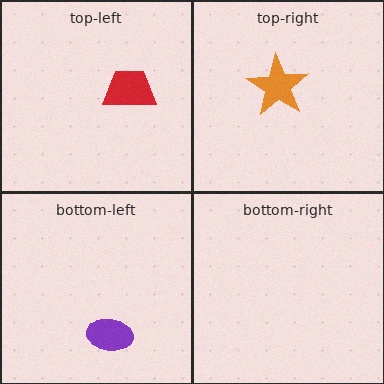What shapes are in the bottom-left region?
The purple ellipse.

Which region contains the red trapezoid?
The top-left region.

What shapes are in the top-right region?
The orange star.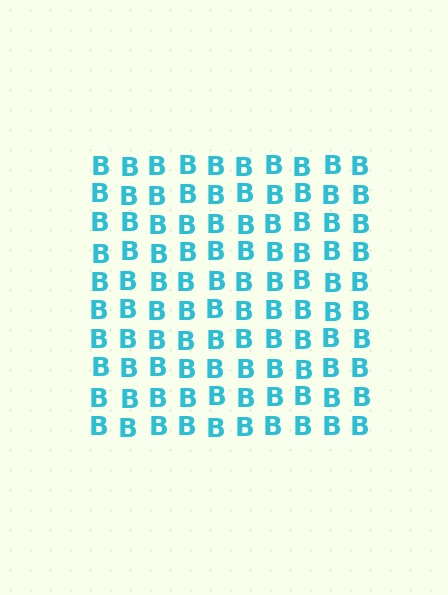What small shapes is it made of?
It is made of small letter B's.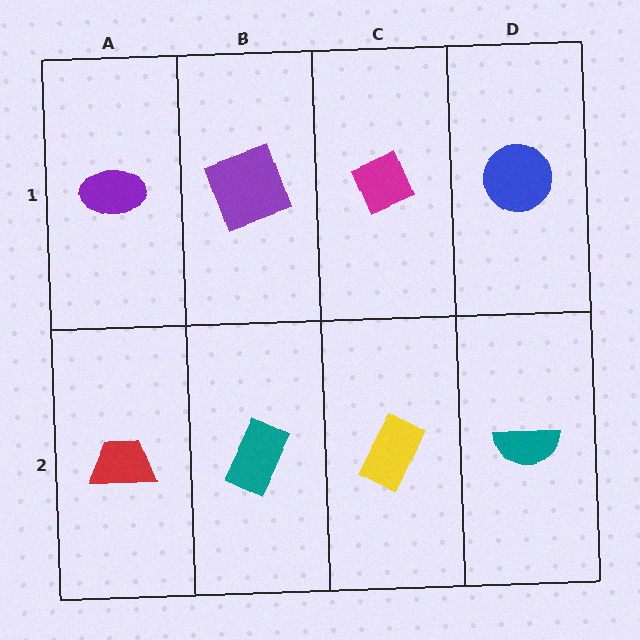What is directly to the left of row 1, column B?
A purple ellipse.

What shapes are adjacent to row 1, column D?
A teal semicircle (row 2, column D), a magenta diamond (row 1, column C).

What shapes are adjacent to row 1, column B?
A teal rectangle (row 2, column B), a purple ellipse (row 1, column A), a magenta diamond (row 1, column C).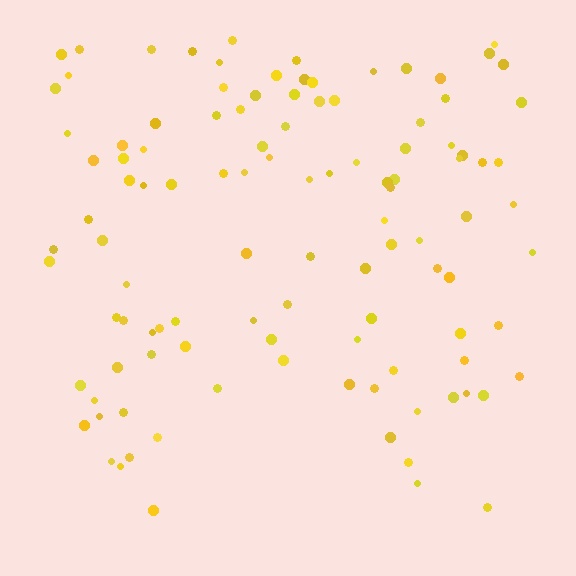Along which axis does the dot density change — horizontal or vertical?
Vertical.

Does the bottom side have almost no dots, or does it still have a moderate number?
Still a moderate number, just noticeably fewer than the top.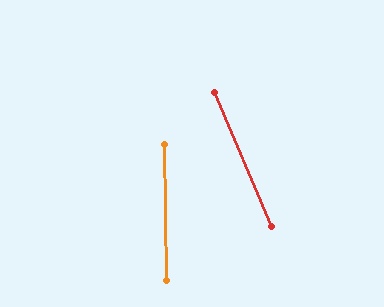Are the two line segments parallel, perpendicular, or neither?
Neither parallel nor perpendicular — they differ by about 22°.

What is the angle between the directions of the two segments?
Approximately 22 degrees.